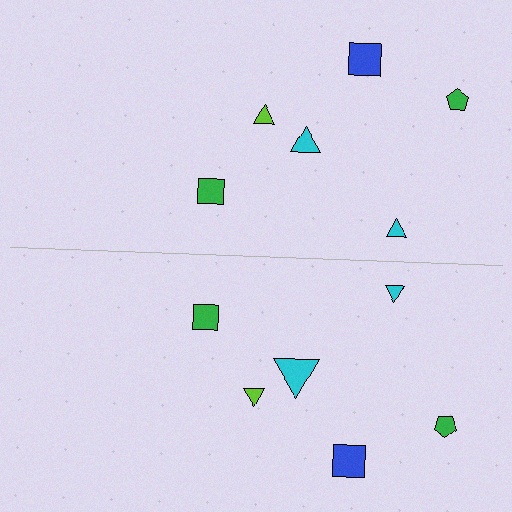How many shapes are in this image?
There are 12 shapes in this image.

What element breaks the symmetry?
The cyan triangle on the bottom side has a different size than its mirror counterpart.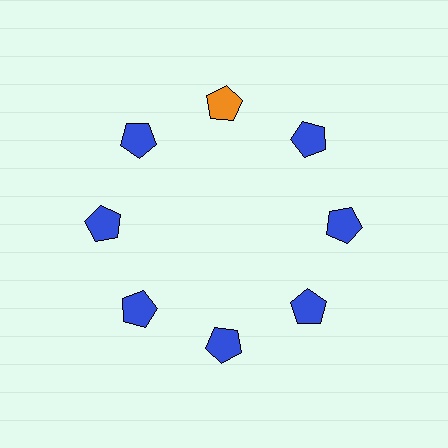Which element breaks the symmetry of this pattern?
The orange pentagon at roughly the 12 o'clock position breaks the symmetry. All other shapes are blue pentagons.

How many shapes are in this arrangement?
There are 8 shapes arranged in a ring pattern.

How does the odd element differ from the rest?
It has a different color: orange instead of blue.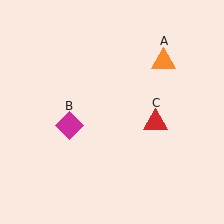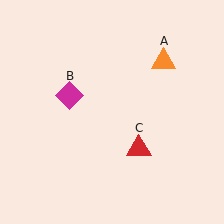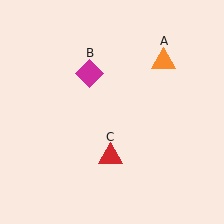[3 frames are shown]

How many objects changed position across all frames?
2 objects changed position: magenta diamond (object B), red triangle (object C).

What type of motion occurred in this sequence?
The magenta diamond (object B), red triangle (object C) rotated clockwise around the center of the scene.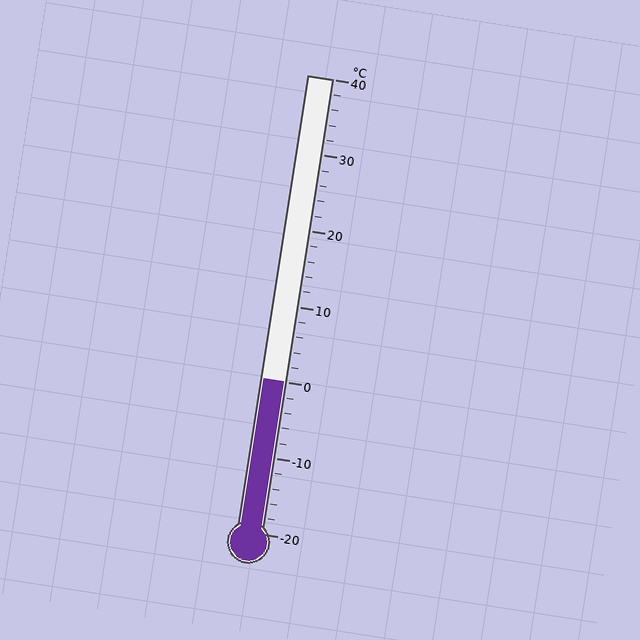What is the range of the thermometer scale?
The thermometer scale ranges from -20°C to 40°C.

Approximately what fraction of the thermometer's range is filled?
The thermometer is filled to approximately 35% of its range.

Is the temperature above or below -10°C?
The temperature is above -10°C.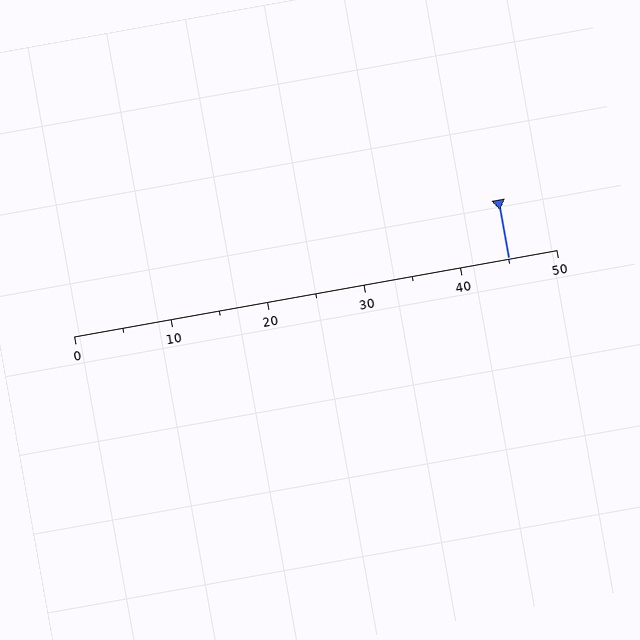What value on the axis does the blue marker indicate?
The marker indicates approximately 45.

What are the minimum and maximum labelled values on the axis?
The axis runs from 0 to 50.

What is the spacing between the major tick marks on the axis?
The major ticks are spaced 10 apart.